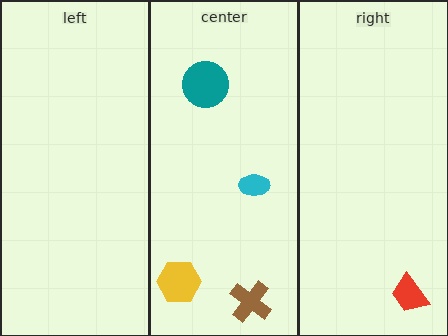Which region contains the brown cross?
The center region.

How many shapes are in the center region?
4.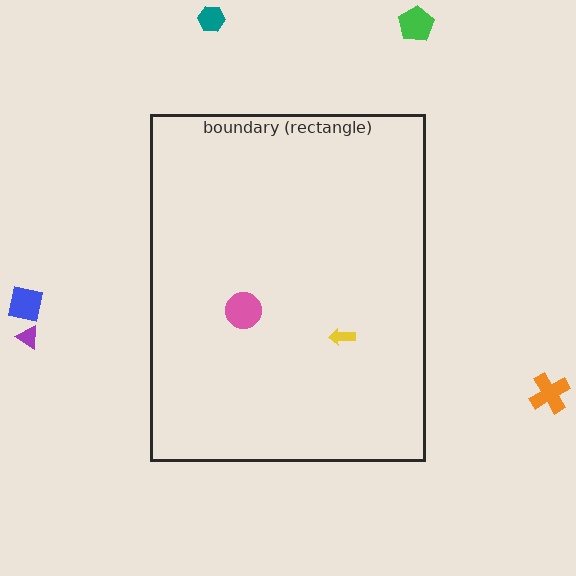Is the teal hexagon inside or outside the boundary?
Outside.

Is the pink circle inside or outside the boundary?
Inside.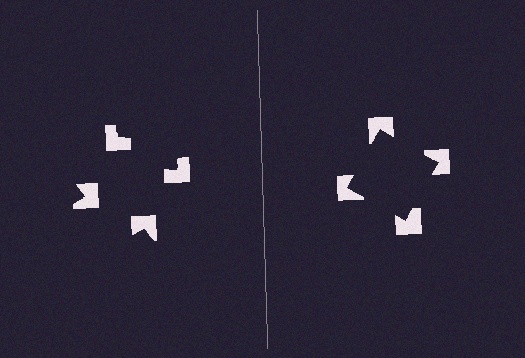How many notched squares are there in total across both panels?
8 — 4 on each side.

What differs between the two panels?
The notched squares are positioned identically on both sides; only the wedge orientations differ. On the right they align to a square; on the left they are misaligned.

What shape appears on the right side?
An illusory square.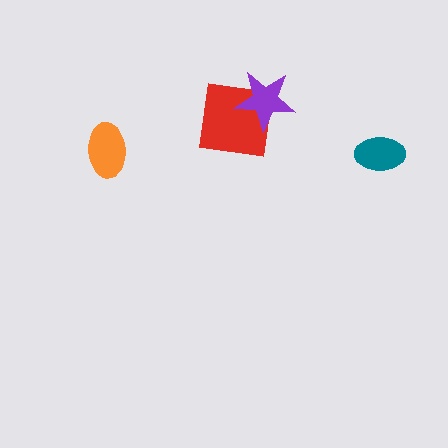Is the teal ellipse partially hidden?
No, no other shape covers it.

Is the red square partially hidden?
Yes, it is partially covered by another shape.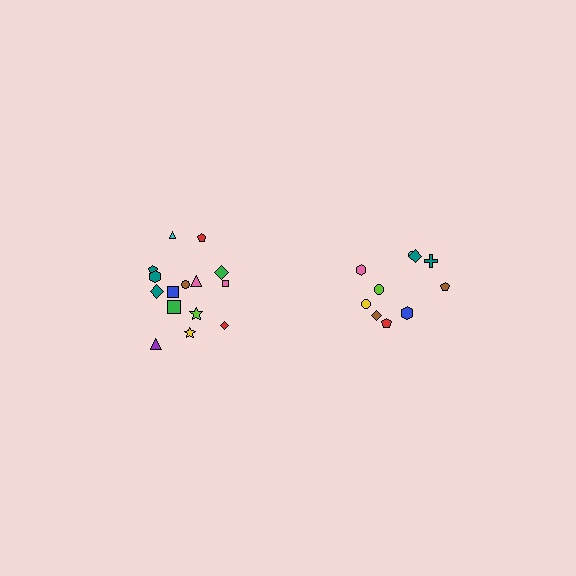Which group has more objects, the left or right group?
The left group.